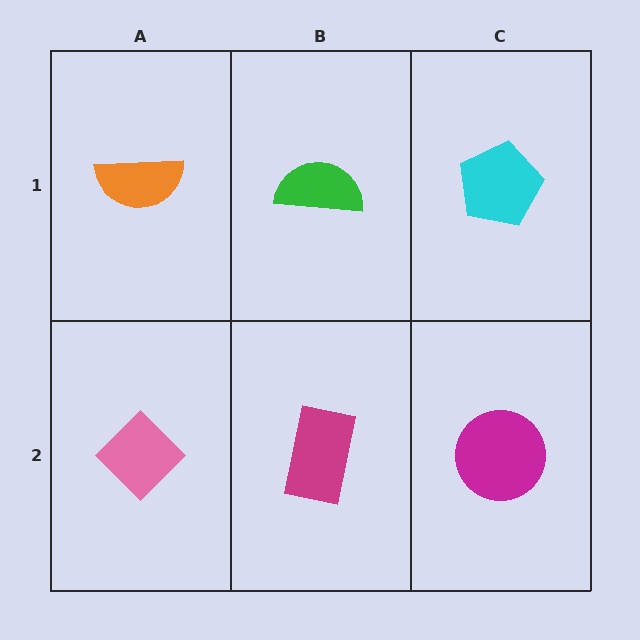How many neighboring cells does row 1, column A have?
2.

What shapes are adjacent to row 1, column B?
A magenta rectangle (row 2, column B), an orange semicircle (row 1, column A), a cyan pentagon (row 1, column C).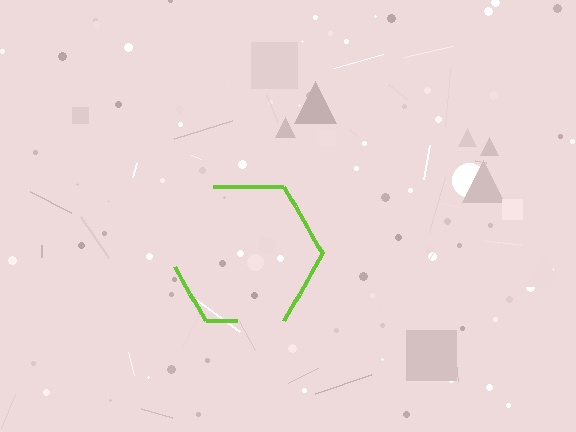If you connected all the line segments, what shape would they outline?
They would outline a hexagon.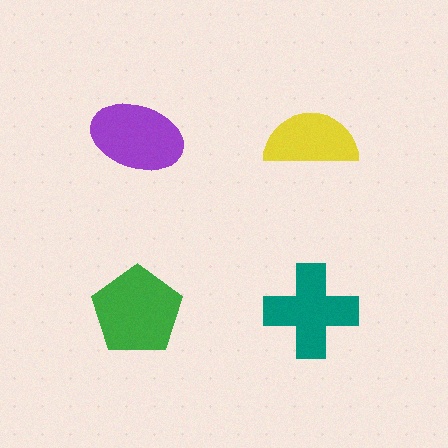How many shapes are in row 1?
2 shapes.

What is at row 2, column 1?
A green pentagon.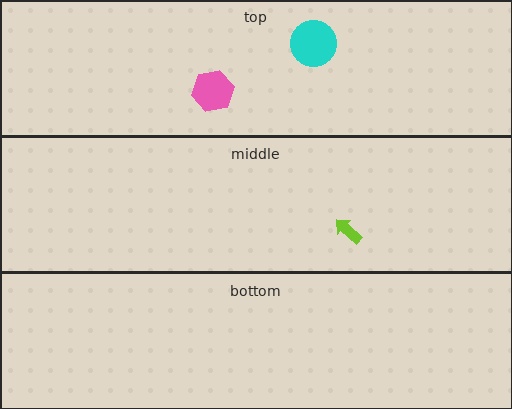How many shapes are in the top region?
2.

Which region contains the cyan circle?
The top region.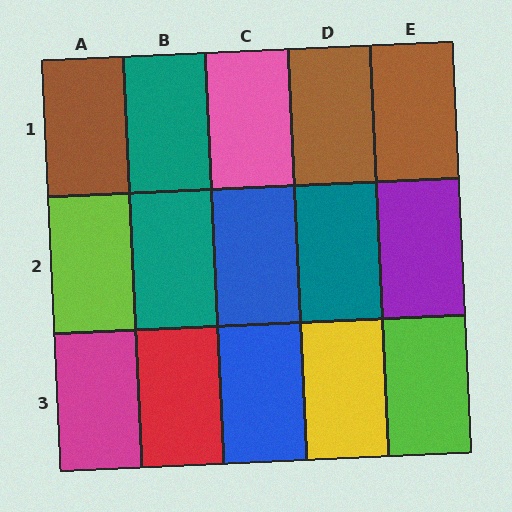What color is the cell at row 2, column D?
Teal.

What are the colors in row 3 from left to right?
Magenta, red, blue, yellow, lime.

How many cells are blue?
2 cells are blue.